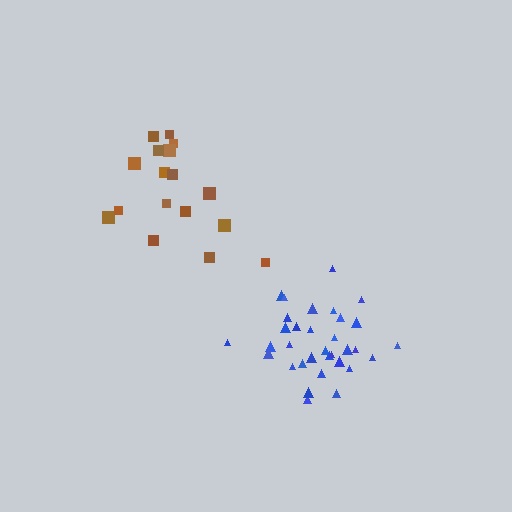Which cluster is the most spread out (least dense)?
Brown.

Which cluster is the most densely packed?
Blue.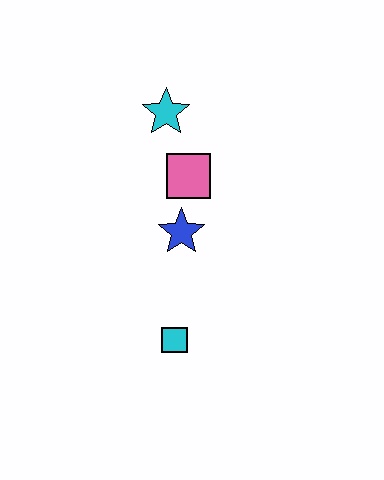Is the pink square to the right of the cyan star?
Yes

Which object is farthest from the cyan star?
The cyan square is farthest from the cyan star.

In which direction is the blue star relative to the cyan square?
The blue star is above the cyan square.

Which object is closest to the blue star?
The pink square is closest to the blue star.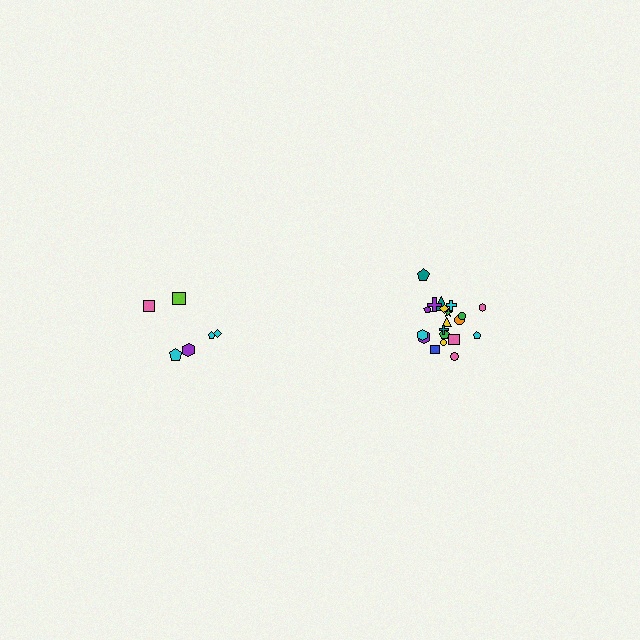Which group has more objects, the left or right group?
The right group.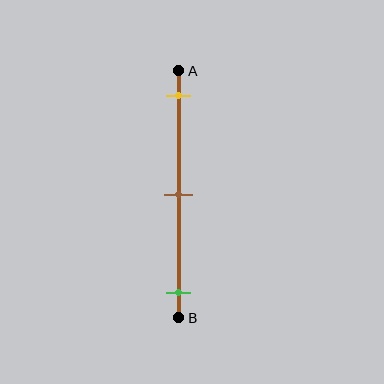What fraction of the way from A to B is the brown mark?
The brown mark is approximately 50% (0.5) of the way from A to B.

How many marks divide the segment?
There are 3 marks dividing the segment.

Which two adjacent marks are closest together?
The yellow and brown marks are the closest adjacent pair.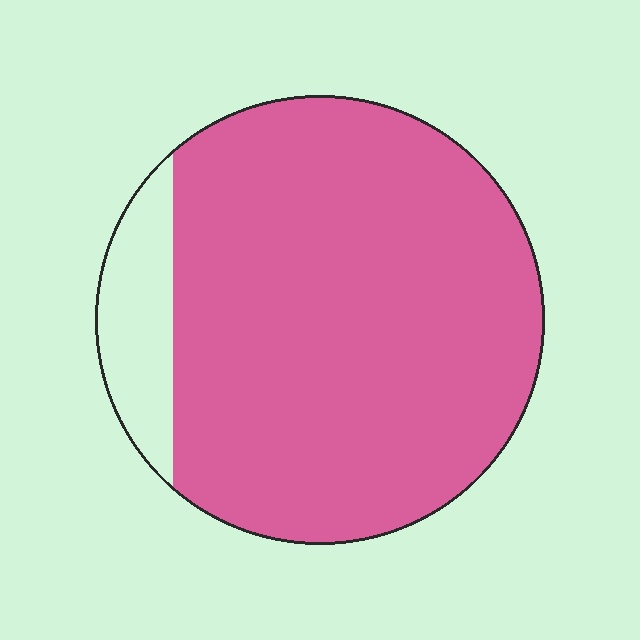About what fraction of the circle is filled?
About seven eighths (7/8).